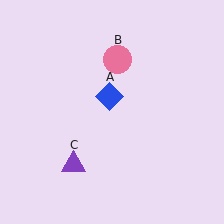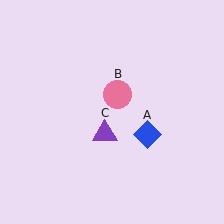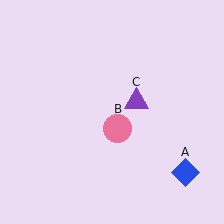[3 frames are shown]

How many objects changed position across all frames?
3 objects changed position: blue diamond (object A), pink circle (object B), purple triangle (object C).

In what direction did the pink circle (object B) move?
The pink circle (object B) moved down.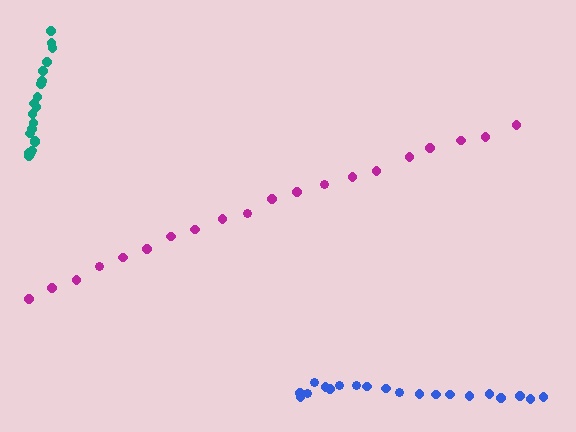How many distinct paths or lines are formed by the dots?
There are 3 distinct paths.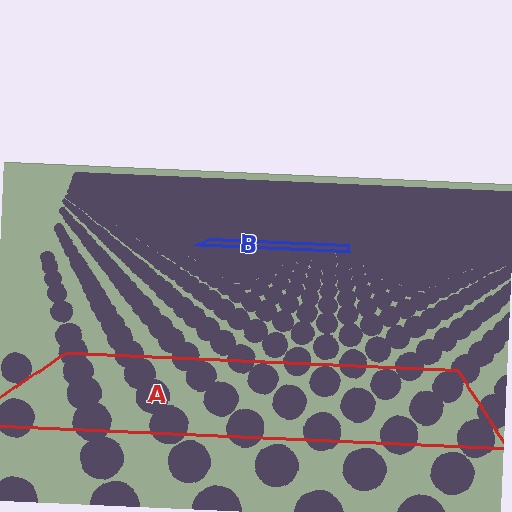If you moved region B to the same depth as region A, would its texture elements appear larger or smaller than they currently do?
They would appear larger. At a closer depth, the same texture elements are projected at a bigger on-screen size.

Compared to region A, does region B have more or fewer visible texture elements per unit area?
Region B has more texture elements per unit area — they are packed more densely because it is farther away.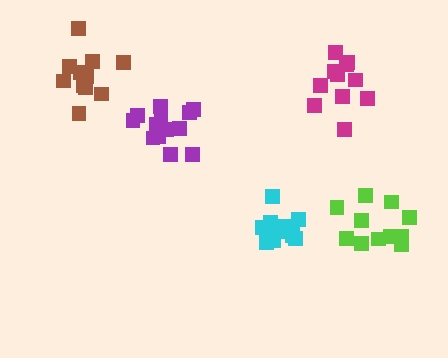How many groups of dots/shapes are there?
There are 5 groups.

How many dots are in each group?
Group 1: 11 dots, Group 2: 11 dots, Group 3: 12 dots, Group 4: 15 dots, Group 5: 11 dots (60 total).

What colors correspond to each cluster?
The clusters are colored: lime, magenta, cyan, purple, brown.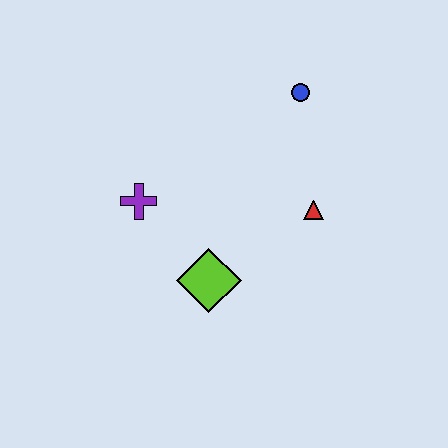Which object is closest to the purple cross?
The lime diamond is closest to the purple cross.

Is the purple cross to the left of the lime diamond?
Yes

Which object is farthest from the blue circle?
The lime diamond is farthest from the blue circle.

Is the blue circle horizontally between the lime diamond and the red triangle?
Yes